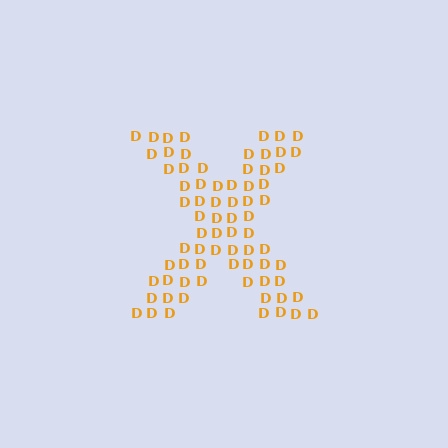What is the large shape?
The large shape is the letter X.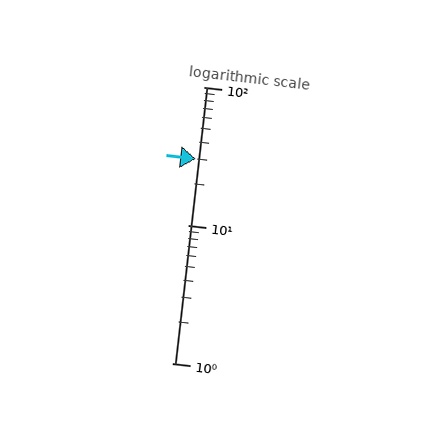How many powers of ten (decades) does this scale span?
The scale spans 2 decades, from 1 to 100.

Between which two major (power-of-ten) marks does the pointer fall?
The pointer is between 10 and 100.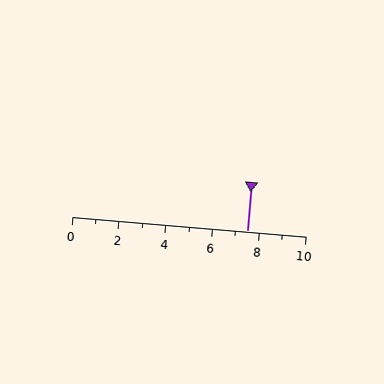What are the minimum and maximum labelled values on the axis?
The axis runs from 0 to 10.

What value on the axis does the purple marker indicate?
The marker indicates approximately 7.5.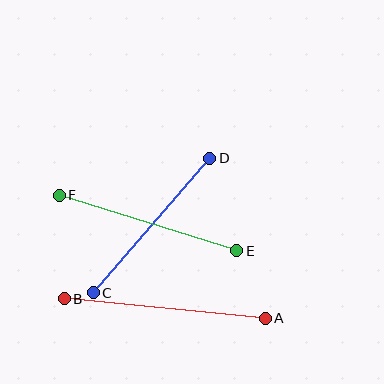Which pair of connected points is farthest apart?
Points A and B are farthest apart.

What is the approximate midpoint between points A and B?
The midpoint is at approximately (165, 308) pixels.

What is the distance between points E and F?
The distance is approximately 186 pixels.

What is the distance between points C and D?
The distance is approximately 178 pixels.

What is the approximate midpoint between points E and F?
The midpoint is at approximately (148, 223) pixels.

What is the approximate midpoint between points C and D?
The midpoint is at approximately (151, 225) pixels.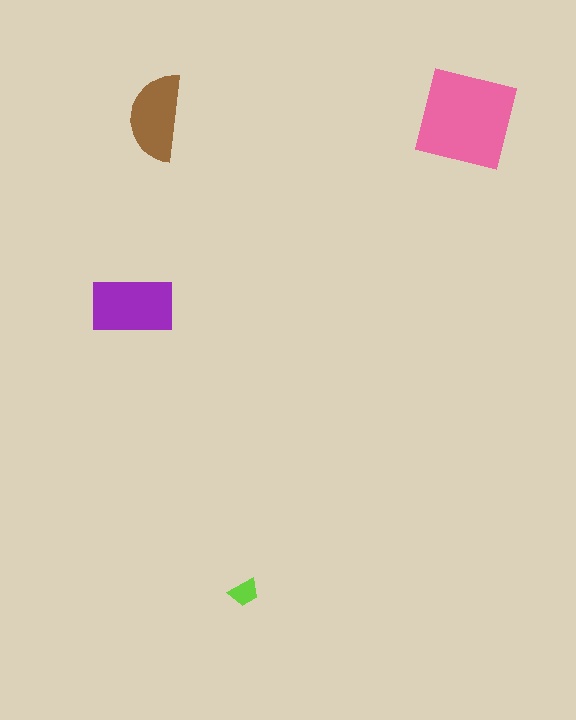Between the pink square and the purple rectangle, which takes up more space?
The pink square.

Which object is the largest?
The pink square.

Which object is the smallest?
The lime trapezoid.